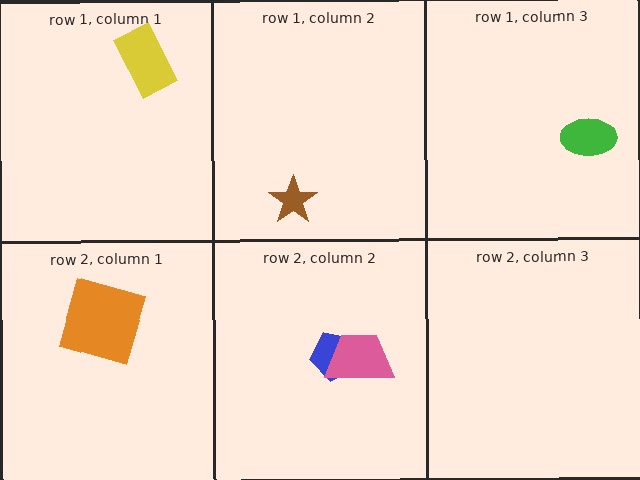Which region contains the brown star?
The row 1, column 2 region.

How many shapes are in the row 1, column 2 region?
1.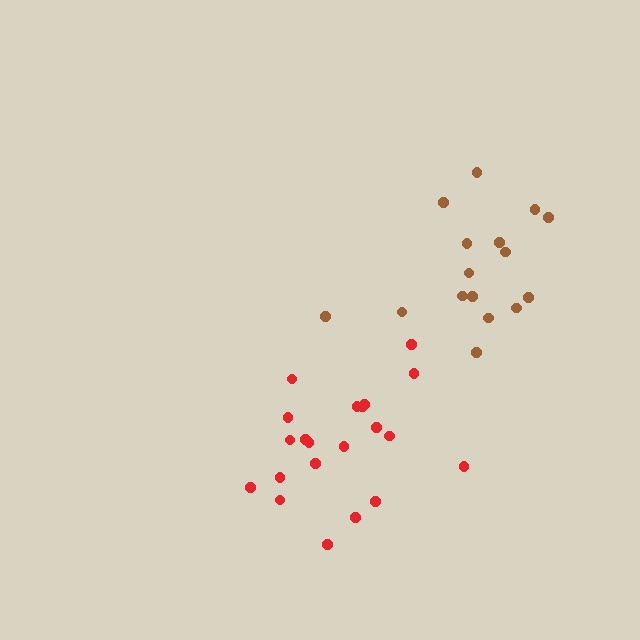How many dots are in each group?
Group 1: 21 dots, Group 2: 16 dots (37 total).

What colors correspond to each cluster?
The clusters are colored: red, brown.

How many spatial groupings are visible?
There are 2 spatial groupings.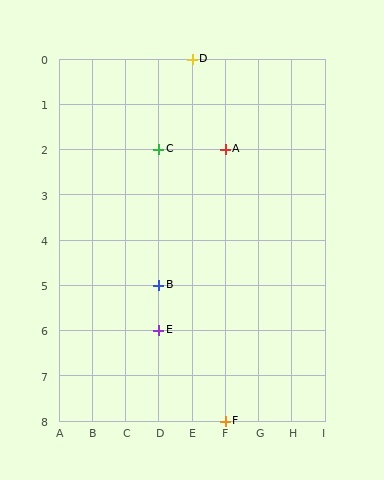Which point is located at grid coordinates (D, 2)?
Point C is at (D, 2).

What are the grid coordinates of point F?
Point F is at grid coordinates (F, 8).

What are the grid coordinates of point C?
Point C is at grid coordinates (D, 2).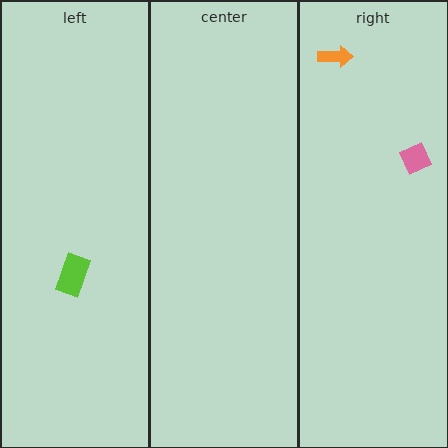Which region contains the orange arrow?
The right region.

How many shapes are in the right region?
2.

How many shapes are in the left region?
1.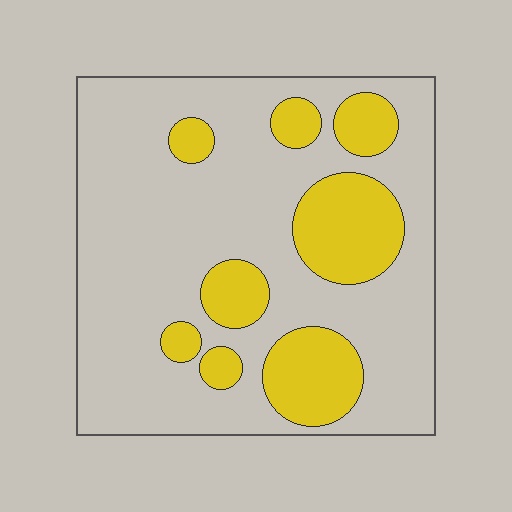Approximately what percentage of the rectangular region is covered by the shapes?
Approximately 25%.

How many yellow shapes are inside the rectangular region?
8.